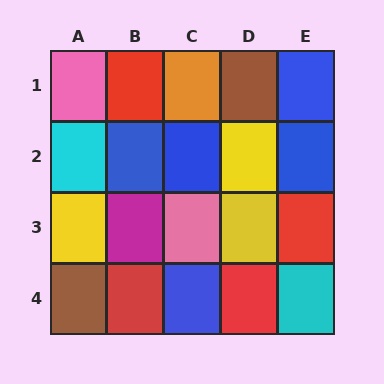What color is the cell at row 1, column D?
Brown.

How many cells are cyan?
2 cells are cyan.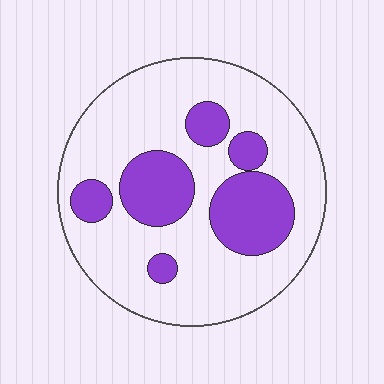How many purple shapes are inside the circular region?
6.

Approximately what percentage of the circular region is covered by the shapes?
Approximately 25%.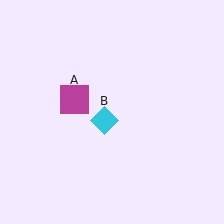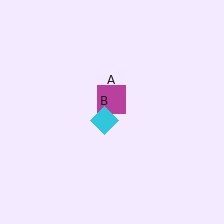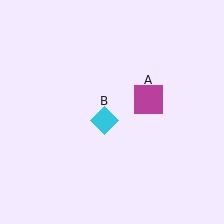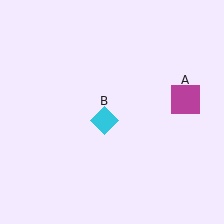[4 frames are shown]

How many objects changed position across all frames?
1 object changed position: magenta square (object A).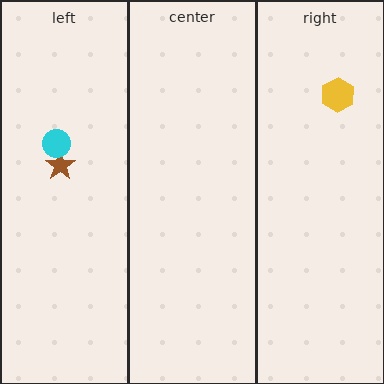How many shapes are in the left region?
2.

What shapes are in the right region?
The yellow hexagon.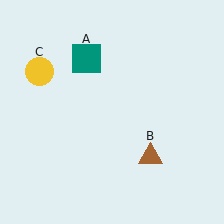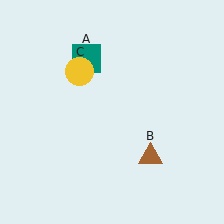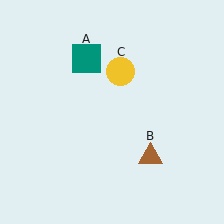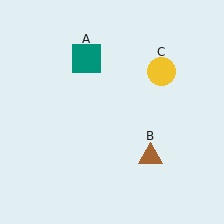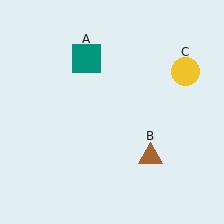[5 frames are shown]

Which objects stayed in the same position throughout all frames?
Teal square (object A) and brown triangle (object B) remained stationary.